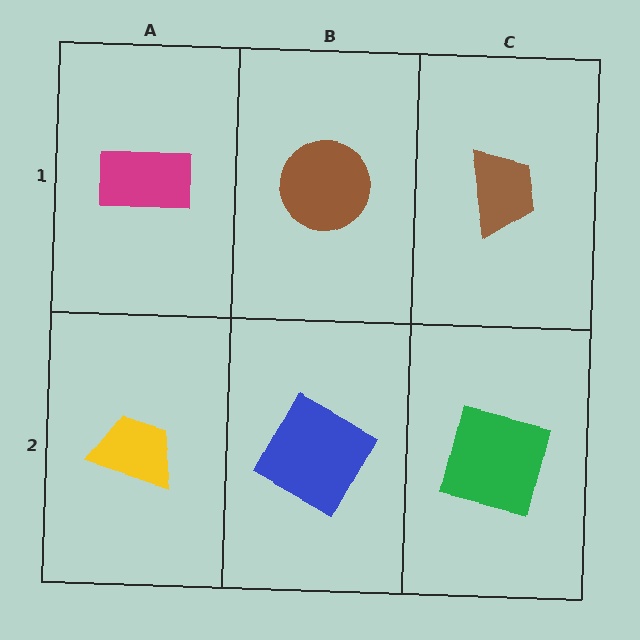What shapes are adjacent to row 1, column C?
A green square (row 2, column C), a brown circle (row 1, column B).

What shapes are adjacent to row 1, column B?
A blue square (row 2, column B), a magenta rectangle (row 1, column A), a brown trapezoid (row 1, column C).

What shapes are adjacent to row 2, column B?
A brown circle (row 1, column B), a yellow trapezoid (row 2, column A), a green square (row 2, column C).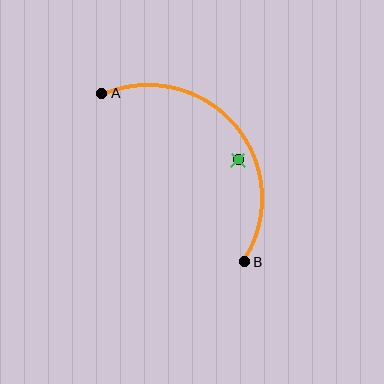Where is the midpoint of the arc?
The arc midpoint is the point on the curve farthest from the straight line joining A and B. It sits above and to the right of that line.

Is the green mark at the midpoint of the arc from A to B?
No — the green mark does not lie on the arc at all. It sits slightly inside the curve.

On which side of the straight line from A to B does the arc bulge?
The arc bulges above and to the right of the straight line connecting A and B.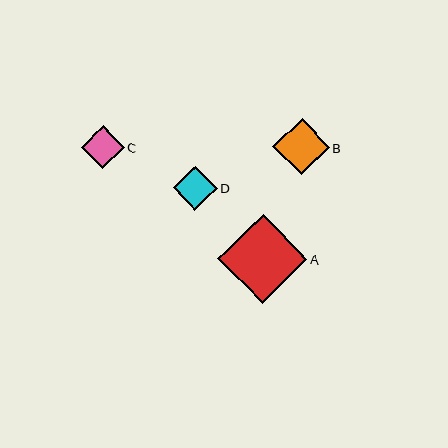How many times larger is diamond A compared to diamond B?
Diamond A is approximately 1.6 times the size of diamond B.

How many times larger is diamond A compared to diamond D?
Diamond A is approximately 2.0 times the size of diamond D.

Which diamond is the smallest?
Diamond C is the smallest with a size of approximately 43 pixels.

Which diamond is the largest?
Diamond A is the largest with a size of approximately 89 pixels.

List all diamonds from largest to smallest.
From largest to smallest: A, B, D, C.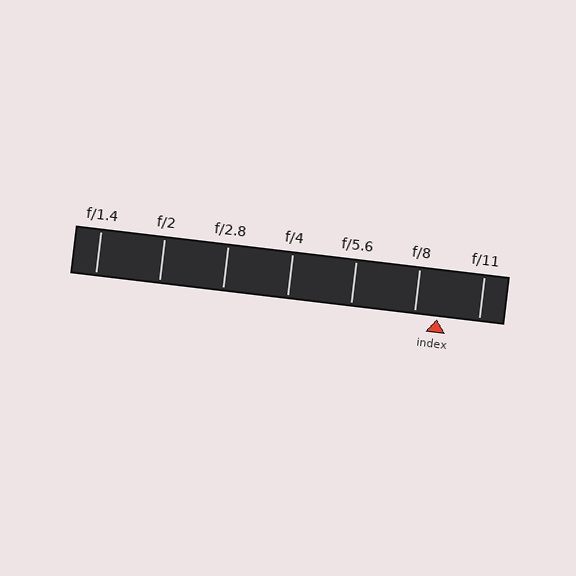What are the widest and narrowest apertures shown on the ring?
The widest aperture shown is f/1.4 and the narrowest is f/11.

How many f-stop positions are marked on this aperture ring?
There are 7 f-stop positions marked.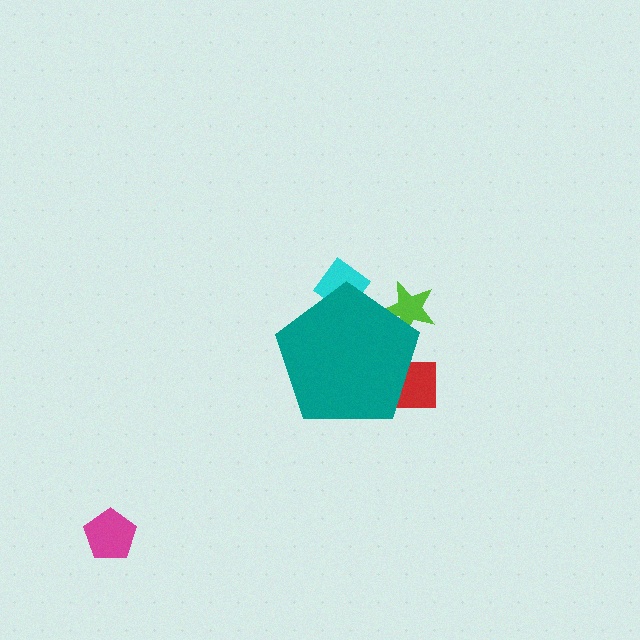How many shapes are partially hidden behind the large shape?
3 shapes are partially hidden.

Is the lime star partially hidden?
Yes, the lime star is partially hidden behind the teal pentagon.